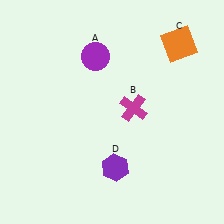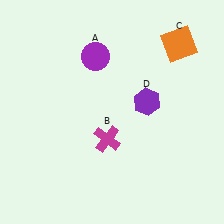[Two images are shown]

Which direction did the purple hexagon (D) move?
The purple hexagon (D) moved up.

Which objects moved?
The objects that moved are: the magenta cross (B), the purple hexagon (D).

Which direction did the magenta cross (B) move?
The magenta cross (B) moved down.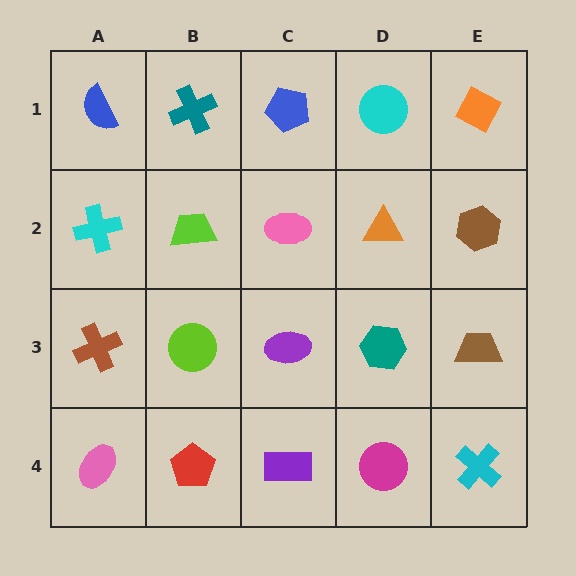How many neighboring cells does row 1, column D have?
3.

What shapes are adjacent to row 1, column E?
A brown hexagon (row 2, column E), a cyan circle (row 1, column D).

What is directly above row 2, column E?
An orange diamond.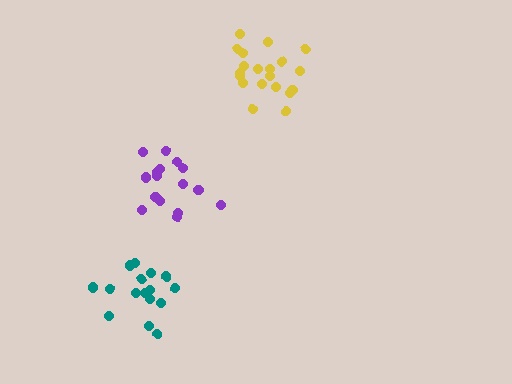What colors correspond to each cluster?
The clusters are colored: purple, teal, yellow.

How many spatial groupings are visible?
There are 3 spatial groupings.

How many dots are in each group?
Group 1: 16 dots, Group 2: 16 dots, Group 3: 20 dots (52 total).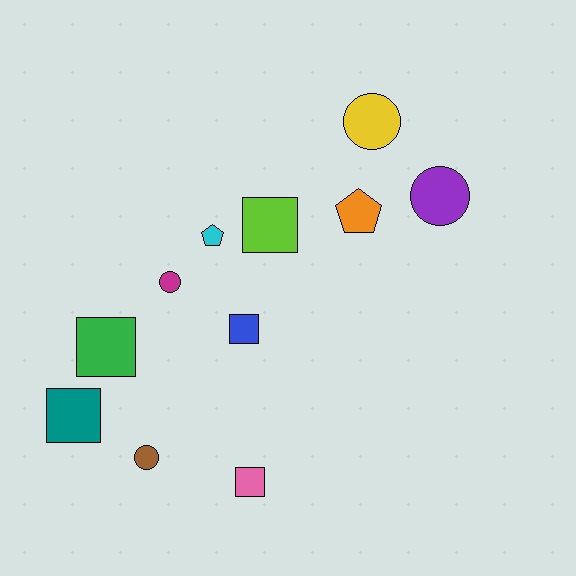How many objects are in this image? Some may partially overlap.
There are 11 objects.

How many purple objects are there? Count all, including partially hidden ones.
There is 1 purple object.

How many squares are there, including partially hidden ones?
There are 5 squares.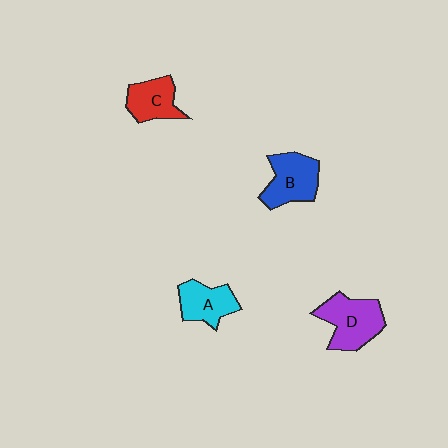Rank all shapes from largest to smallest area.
From largest to smallest: D (purple), B (blue), A (cyan), C (red).